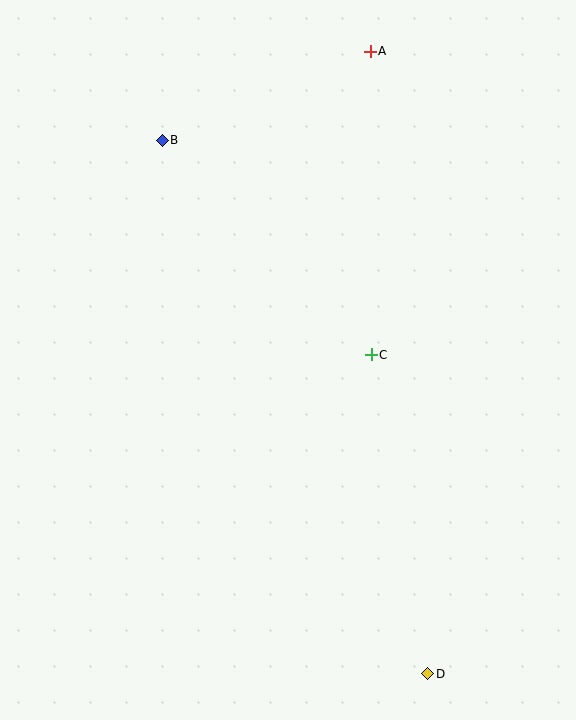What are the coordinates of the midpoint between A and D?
The midpoint between A and D is at (399, 363).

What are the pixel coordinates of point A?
Point A is at (370, 51).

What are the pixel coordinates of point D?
Point D is at (428, 674).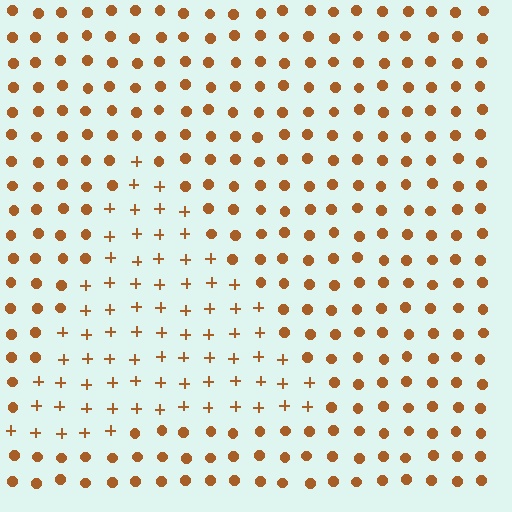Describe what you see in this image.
The image is filled with small brown elements arranged in a uniform grid. A triangle-shaped region contains plus signs, while the surrounding area contains circles. The boundary is defined purely by the change in element shape.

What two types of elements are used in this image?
The image uses plus signs inside the triangle region and circles outside it.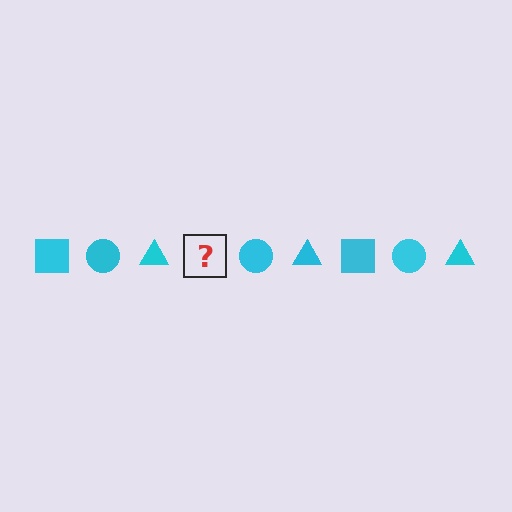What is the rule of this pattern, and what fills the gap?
The rule is that the pattern cycles through square, circle, triangle shapes in cyan. The gap should be filled with a cyan square.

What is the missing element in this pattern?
The missing element is a cyan square.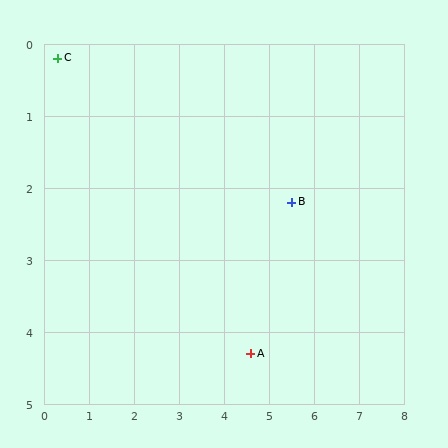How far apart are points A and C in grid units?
Points A and C are about 5.9 grid units apart.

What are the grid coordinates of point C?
Point C is at approximately (0.3, 0.2).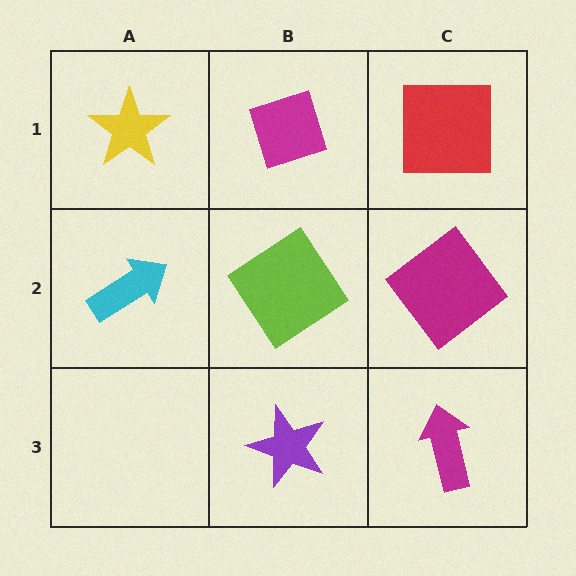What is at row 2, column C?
A magenta diamond.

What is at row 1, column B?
A magenta diamond.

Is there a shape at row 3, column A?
No, that cell is empty.